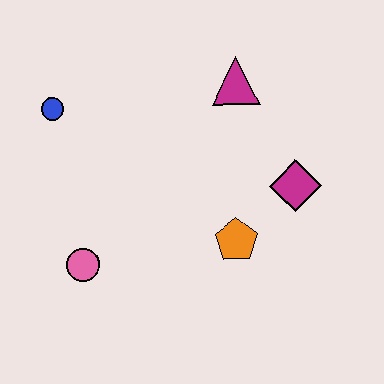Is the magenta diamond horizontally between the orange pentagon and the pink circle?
No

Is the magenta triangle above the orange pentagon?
Yes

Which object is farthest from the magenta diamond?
The blue circle is farthest from the magenta diamond.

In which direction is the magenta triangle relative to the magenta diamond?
The magenta triangle is above the magenta diamond.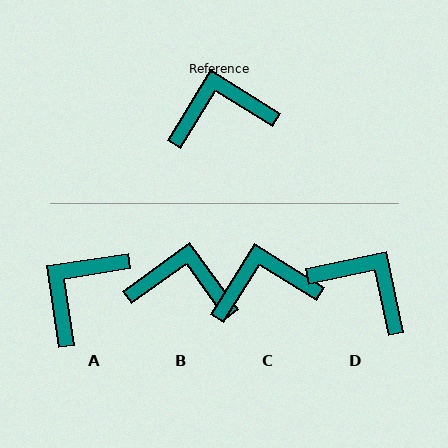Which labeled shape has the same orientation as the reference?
C.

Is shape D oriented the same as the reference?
No, it is off by about 46 degrees.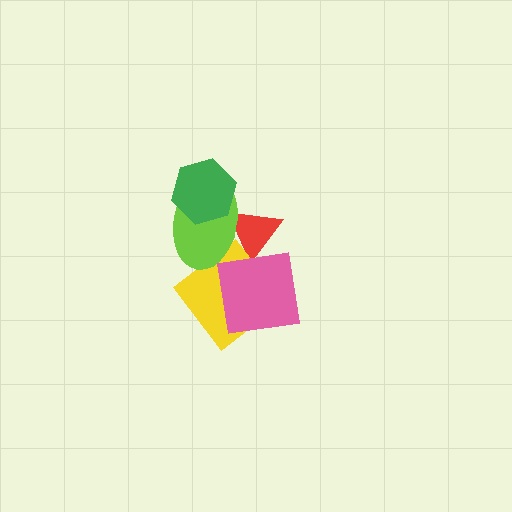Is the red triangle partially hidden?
Yes, it is partially covered by another shape.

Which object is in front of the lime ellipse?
The green hexagon is in front of the lime ellipse.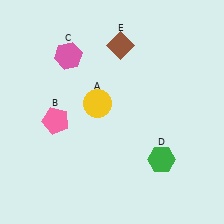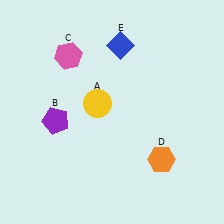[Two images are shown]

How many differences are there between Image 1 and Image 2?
There are 3 differences between the two images.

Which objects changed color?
B changed from pink to purple. D changed from green to orange. E changed from brown to blue.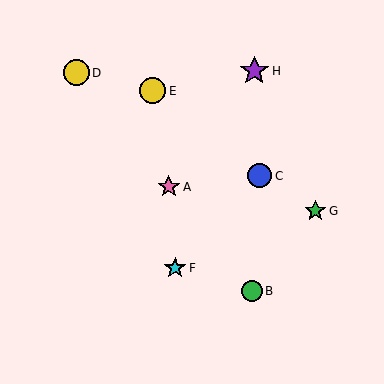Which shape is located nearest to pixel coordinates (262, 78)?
The purple star (labeled H) at (254, 71) is nearest to that location.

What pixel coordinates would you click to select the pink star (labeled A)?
Click at (169, 187) to select the pink star A.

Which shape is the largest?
The purple star (labeled H) is the largest.